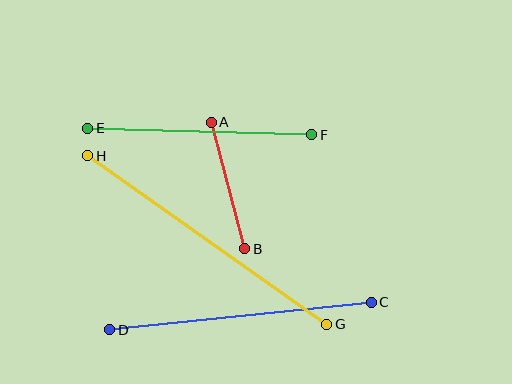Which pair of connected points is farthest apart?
Points G and H are farthest apart.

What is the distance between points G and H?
The distance is approximately 292 pixels.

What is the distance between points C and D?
The distance is approximately 263 pixels.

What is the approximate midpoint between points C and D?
The midpoint is at approximately (240, 316) pixels.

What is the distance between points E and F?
The distance is approximately 224 pixels.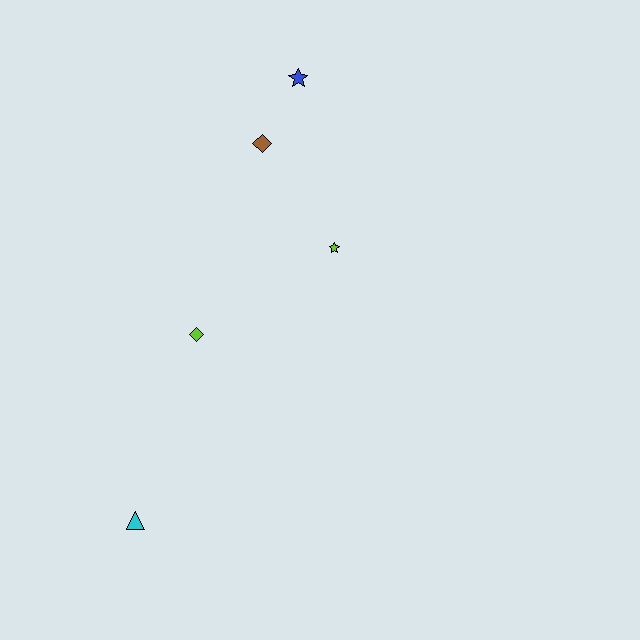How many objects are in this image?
There are 5 objects.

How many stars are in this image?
There are 2 stars.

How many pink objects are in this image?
There are no pink objects.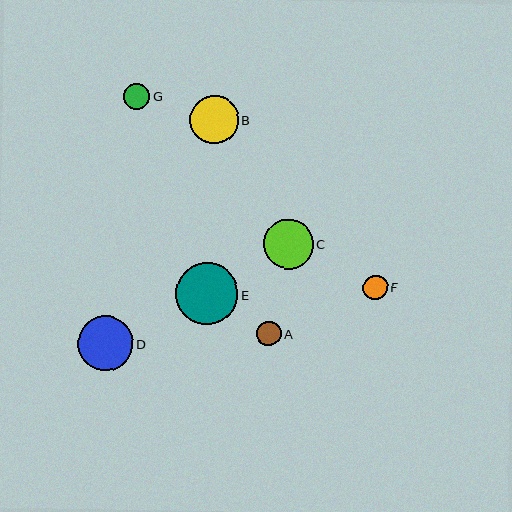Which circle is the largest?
Circle E is the largest with a size of approximately 62 pixels.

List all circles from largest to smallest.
From largest to smallest: E, D, C, B, G, A, F.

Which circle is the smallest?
Circle F is the smallest with a size of approximately 24 pixels.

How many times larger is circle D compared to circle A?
Circle D is approximately 2.3 times the size of circle A.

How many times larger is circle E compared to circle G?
Circle E is approximately 2.3 times the size of circle G.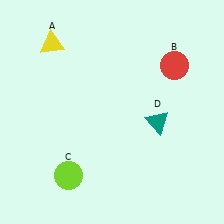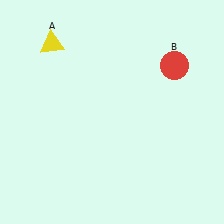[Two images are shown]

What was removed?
The lime circle (C), the teal triangle (D) were removed in Image 2.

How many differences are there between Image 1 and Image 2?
There are 2 differences between the two images.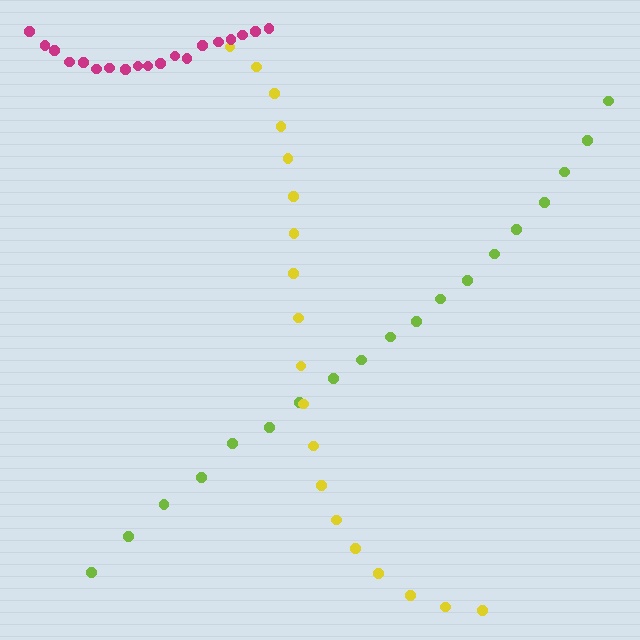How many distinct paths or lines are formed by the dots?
There are 3 distinct paths.